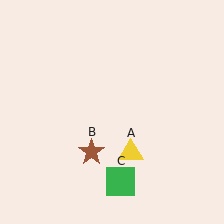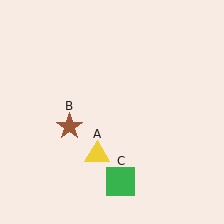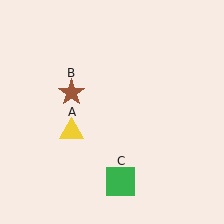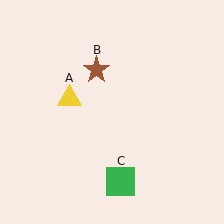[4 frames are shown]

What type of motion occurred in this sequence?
The yellow triangle (object A), brown star (object B) rotated clockwise around the center of the scene.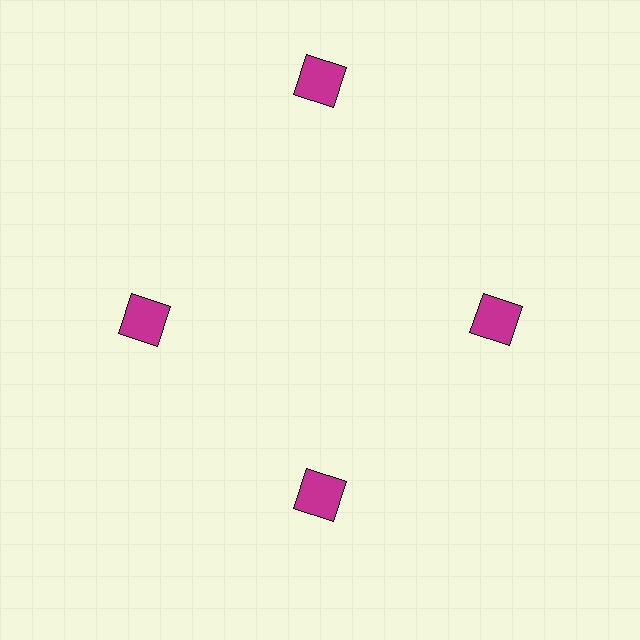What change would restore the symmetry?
The symmetry would be restored by moving it inward, back onto the ring so that all 4 squares sit at equal angles and equal distance from the center.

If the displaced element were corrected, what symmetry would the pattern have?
It would have 4-fold rotational symmetry — the pattern would map onto itself every 90 degrees.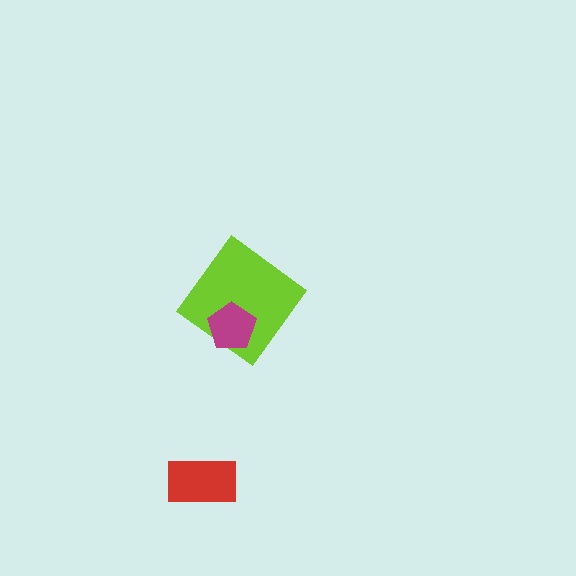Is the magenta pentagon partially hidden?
No, no other shape covers it.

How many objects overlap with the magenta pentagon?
1 object overlaps with the magenta pentagon.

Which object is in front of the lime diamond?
The magenta pentagon is in front of the lime diamond.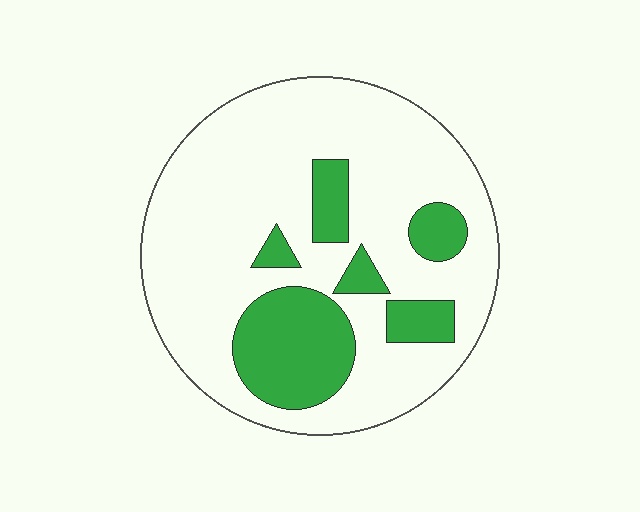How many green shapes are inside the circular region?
6.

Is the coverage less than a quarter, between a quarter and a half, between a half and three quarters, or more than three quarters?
Less than a quarter.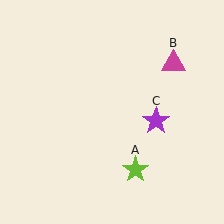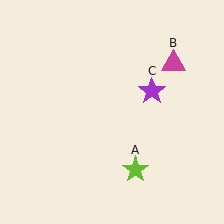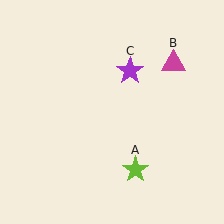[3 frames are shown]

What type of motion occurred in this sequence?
The purple star (object C) rotated counterclockwise around the center of the scene.